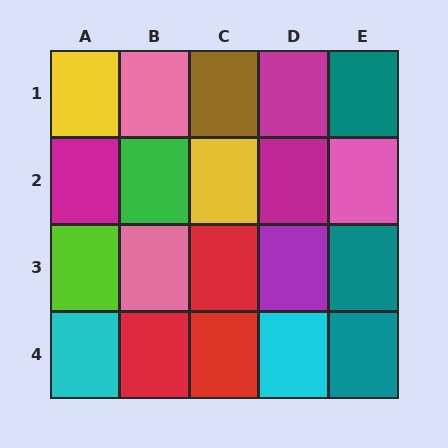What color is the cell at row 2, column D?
Magenta.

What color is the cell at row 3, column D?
Purple.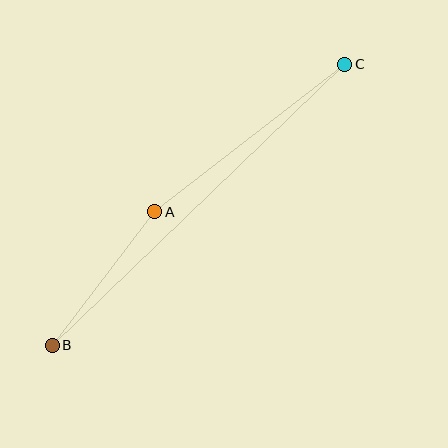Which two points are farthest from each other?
Points B and C are farthest from each other.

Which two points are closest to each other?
Points A and B are closest to each other.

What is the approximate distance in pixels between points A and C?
The distance between A and C is approximately 241 pixels.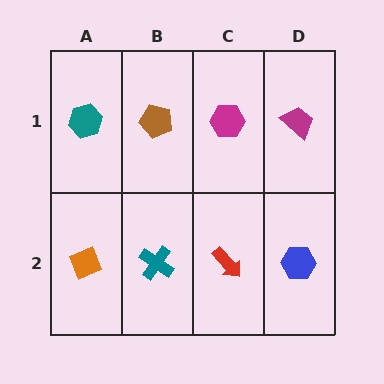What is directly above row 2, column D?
A magenta trapezoid.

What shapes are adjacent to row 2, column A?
A teal hexagon (row 1, column A), a teal cross (row 2, column B).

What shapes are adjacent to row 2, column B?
A brown pentagon (row 1, column B), an orange diamond (row 2, column A), a red arrow (row 2, column C).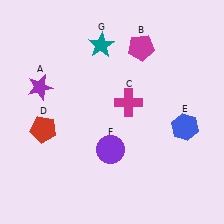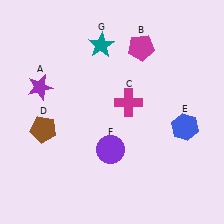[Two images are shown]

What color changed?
The pentagon (D) changed from red in Image 1 to brown in Image 2.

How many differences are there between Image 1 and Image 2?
There is 1 difference between the two images.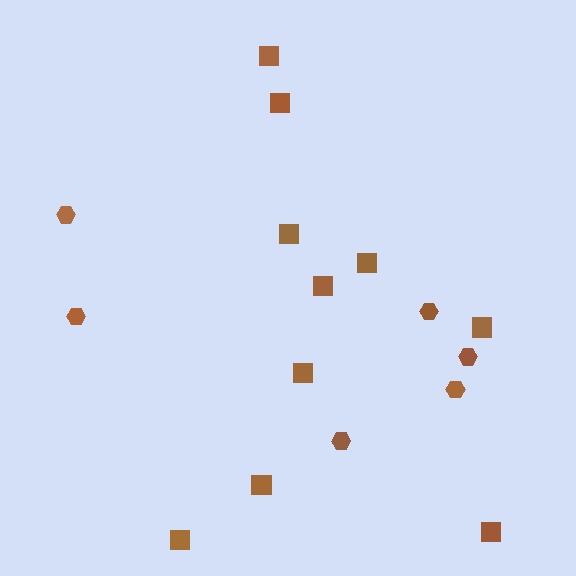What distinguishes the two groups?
There are 2 groups: one group of hexagons (6) and one group of squares (10).